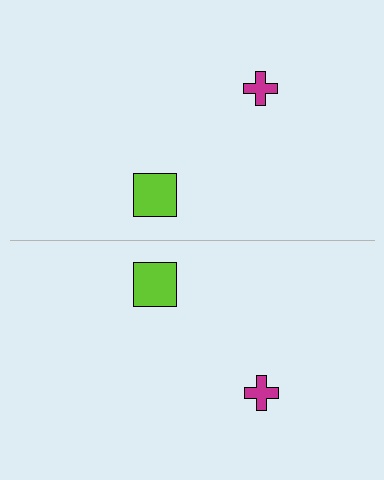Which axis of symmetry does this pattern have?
The pattern has a horizontal axis of symmetry running through the center of the image.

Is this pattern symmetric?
Yes, this pattern has bilateral (reflection) symmetry.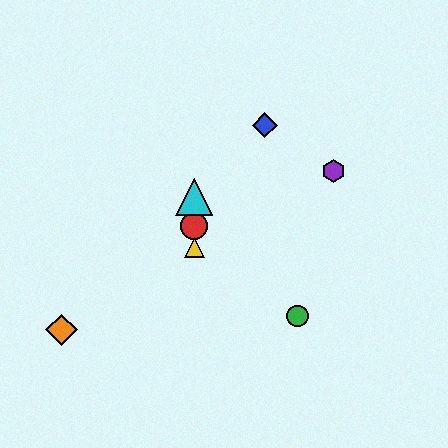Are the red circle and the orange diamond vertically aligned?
No, the red circle is at x≈194 and the orange diamond is at x≈62.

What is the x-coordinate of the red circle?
The red circle is at x≈194.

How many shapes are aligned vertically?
3 shapes (the red circle, the yellow triangle, the cyan triangle) are aligned vertically.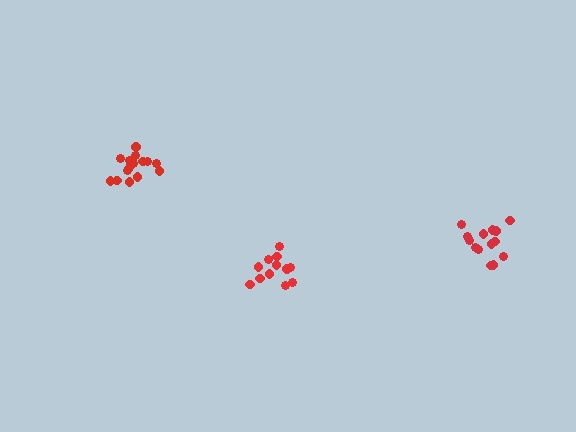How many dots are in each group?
Group 1: 15 dots, Group 2: 14 dots, Group 3: 12 dots (41 total).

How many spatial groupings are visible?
There are 3 spatial groupings.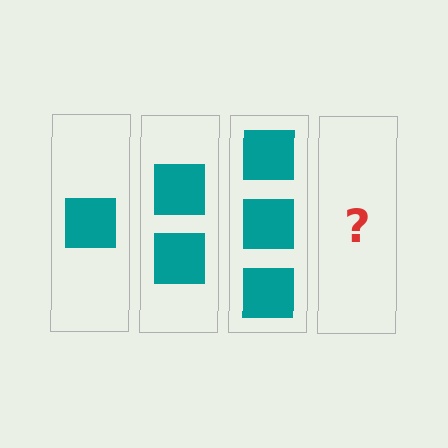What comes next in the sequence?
The next element should be 4 squares.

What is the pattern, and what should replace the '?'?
The pattern is that each step adds one more square. The '?' should be 4 squares.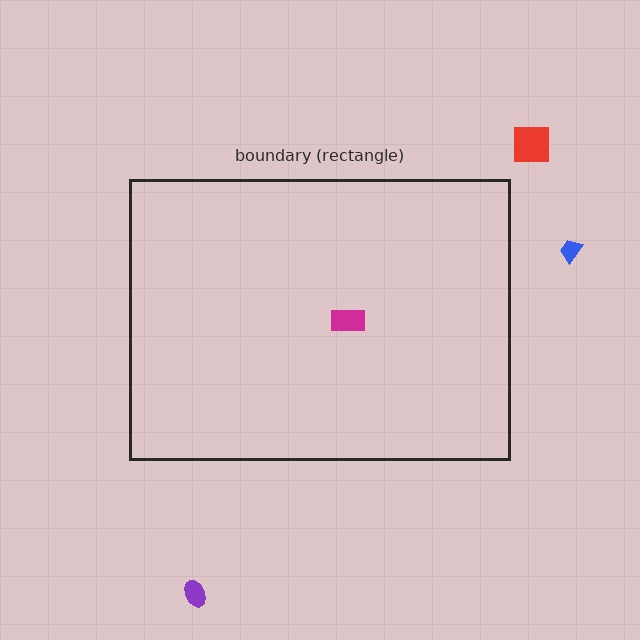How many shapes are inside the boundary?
1 inside, 3 outside.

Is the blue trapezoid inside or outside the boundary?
Outside.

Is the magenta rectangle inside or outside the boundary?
Inside.